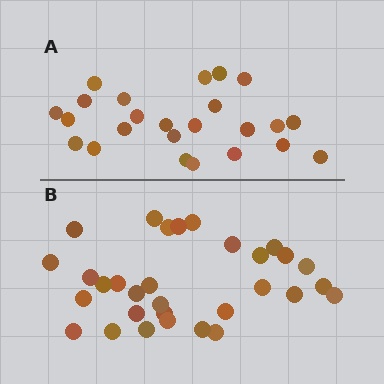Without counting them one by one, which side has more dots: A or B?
Region B (the bottom region) has more dots.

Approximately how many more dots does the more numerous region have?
Region B has roughly 8 or so more dots than region A.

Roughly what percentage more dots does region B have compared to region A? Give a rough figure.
About 30% more.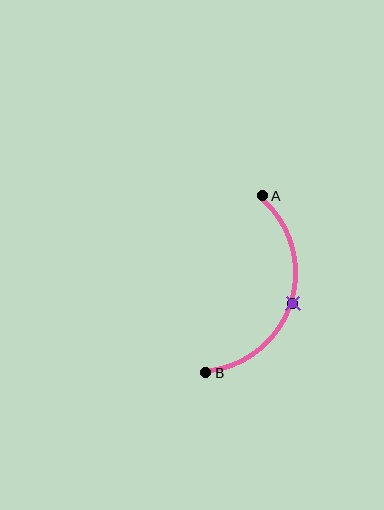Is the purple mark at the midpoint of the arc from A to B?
Yes. The purple mark lies on the arc at equal arc-length from both A and B — it is the arc midpoint.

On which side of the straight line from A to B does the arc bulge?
The arc bulges to the right of the straight line connecting A and B.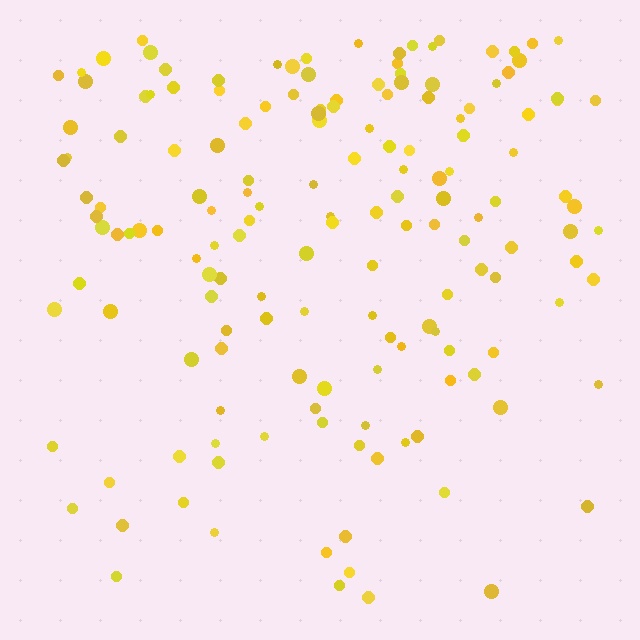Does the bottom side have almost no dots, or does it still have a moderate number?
Still a moderate number, just noticeably fewer than the top.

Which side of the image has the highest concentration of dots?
The top.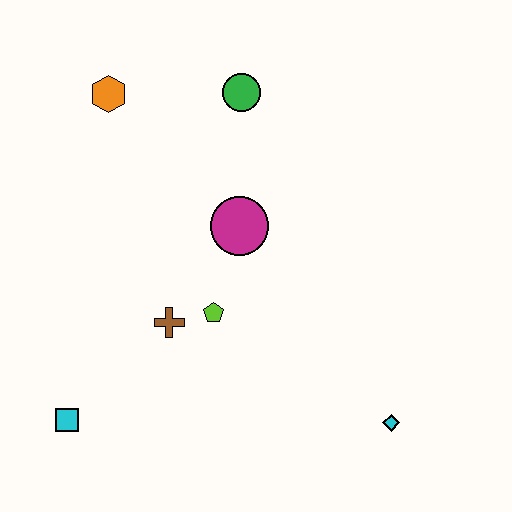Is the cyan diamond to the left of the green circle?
No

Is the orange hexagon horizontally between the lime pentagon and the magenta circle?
No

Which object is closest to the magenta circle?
The lime pentagon is closest to the magenta circle.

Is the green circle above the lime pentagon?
Yes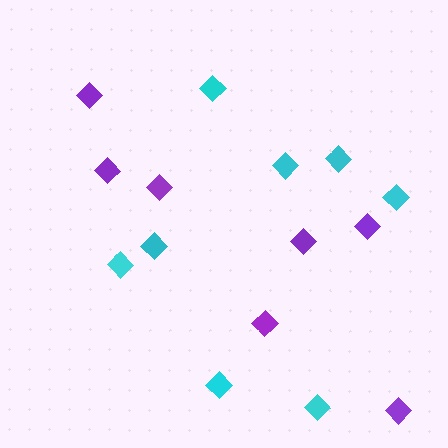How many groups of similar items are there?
There are 2 groups: one group of cyan diamonds (8) and one group of purple diamonds (7).